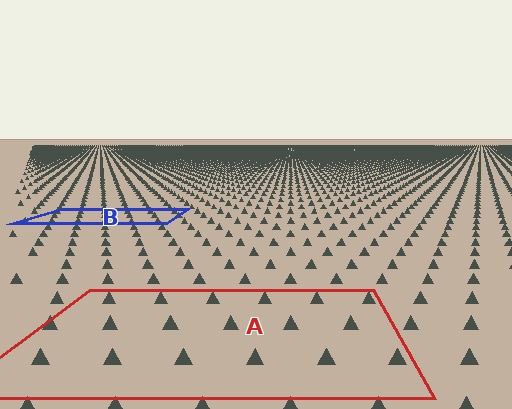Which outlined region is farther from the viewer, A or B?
Region B is farther from the viewer — the texture elements inside it appear smaller and more densely packed.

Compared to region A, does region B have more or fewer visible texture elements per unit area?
Region B has more texture elements per unit area — they are packed more densely because it is farther away.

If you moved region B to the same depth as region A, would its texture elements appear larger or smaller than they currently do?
They would appear larger. At a closer depth, the same texture elements are projected at a bigger on-screen size.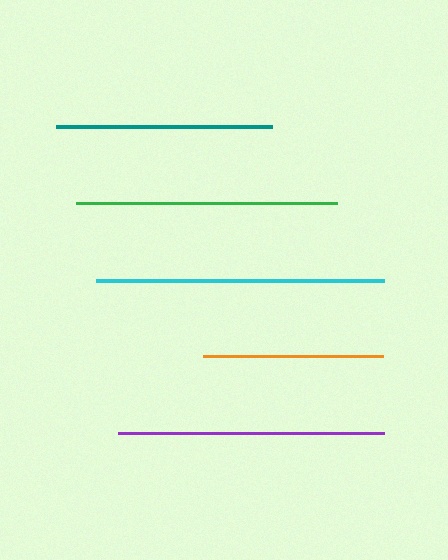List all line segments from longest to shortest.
From longest to shortest: cyan, purple, green, teal, orange.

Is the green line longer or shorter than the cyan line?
The cyan line is longer than the green line.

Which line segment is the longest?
The cyan line is the longest at approximately 288 pixels.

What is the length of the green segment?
The green segment is approximately 261 pixels long.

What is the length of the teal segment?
The teal segment is approximately 217 pixels long.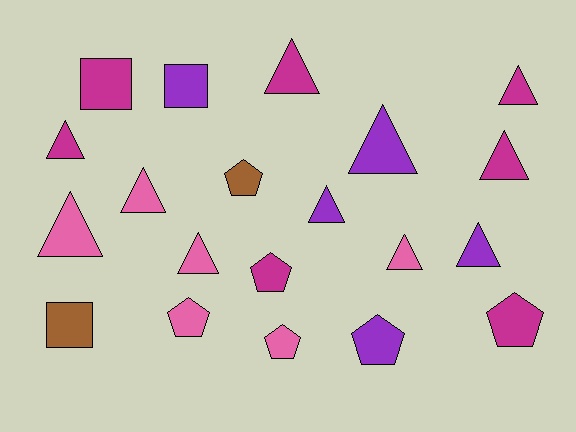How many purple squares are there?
There is 1 purple square.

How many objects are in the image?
There are 20 objects.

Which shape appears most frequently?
Triangle, with 11 objects.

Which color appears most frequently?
Magenta, with 7 objects.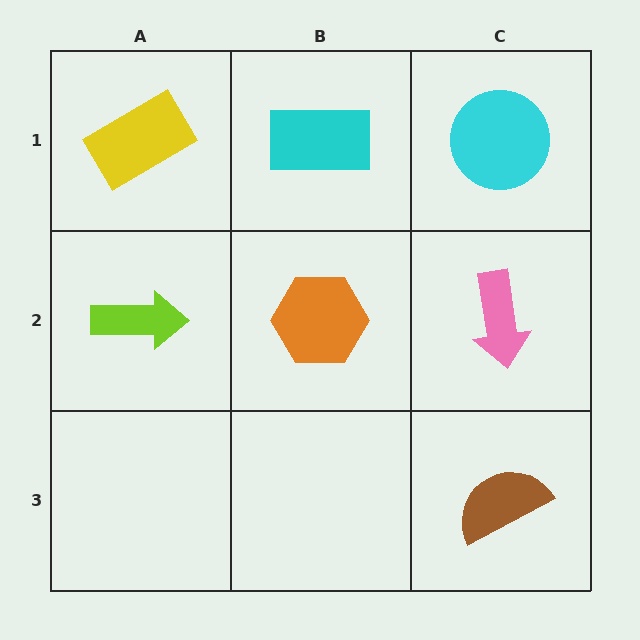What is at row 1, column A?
A yellow rectangle.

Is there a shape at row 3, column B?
No, that cell is empty.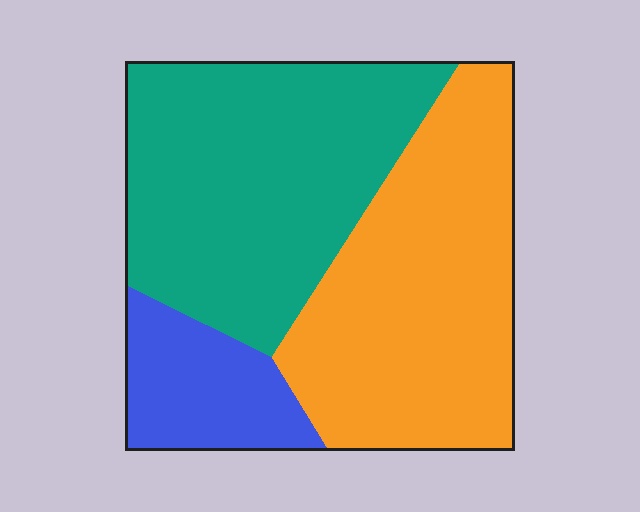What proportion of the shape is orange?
Orange takes up between a quarter and a half of the shape.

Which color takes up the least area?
Blue, at roughly 15%.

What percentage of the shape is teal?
Teal takes up between a third and a half of the shape.